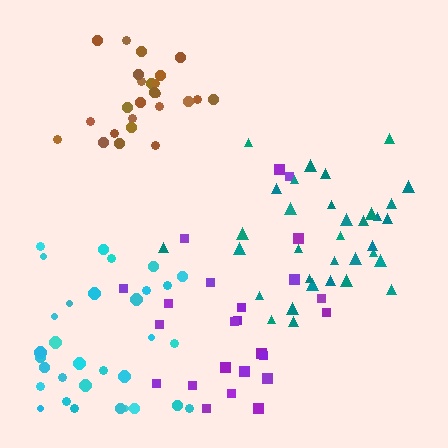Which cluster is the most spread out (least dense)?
Purple.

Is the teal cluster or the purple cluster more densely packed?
Teal.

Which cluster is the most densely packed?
Brown.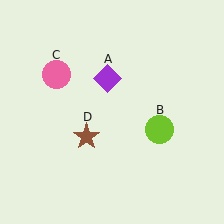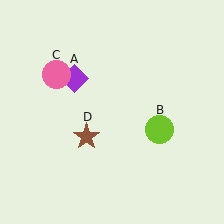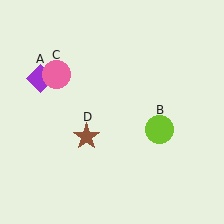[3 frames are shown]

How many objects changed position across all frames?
1 object changed position: purple diamond (object A).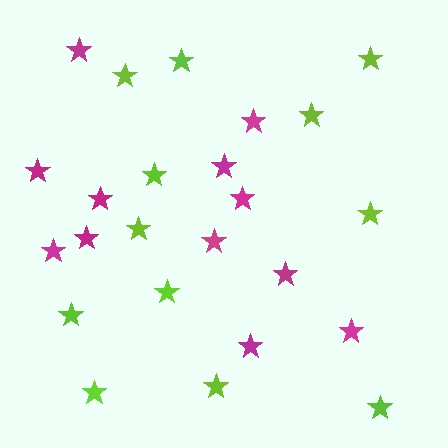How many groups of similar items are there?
There are 2 groups: one group of lime stars (12) and one group of magenta stars (12).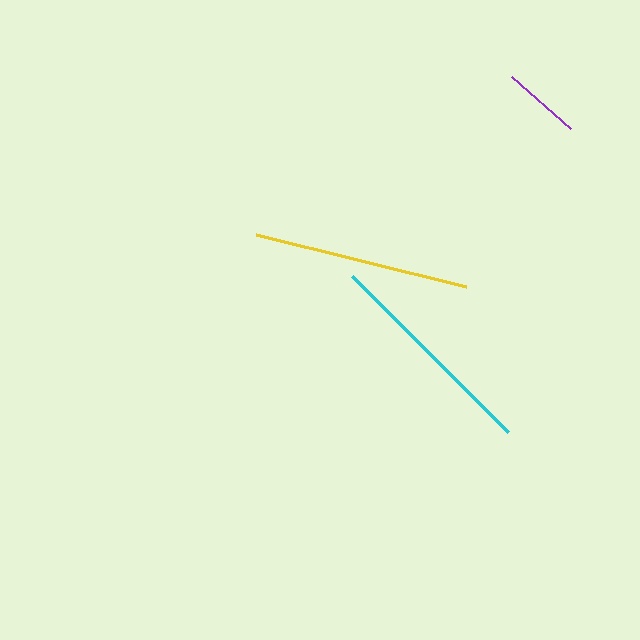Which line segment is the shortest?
The purple line is the shortest at approximately 78 pixels.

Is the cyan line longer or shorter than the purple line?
The cyan line is longer than the purple line.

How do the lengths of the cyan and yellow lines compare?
The cyan and yellow lines are approximately the same length.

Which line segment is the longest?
The cyan line is the longest at approximately 220 pixels.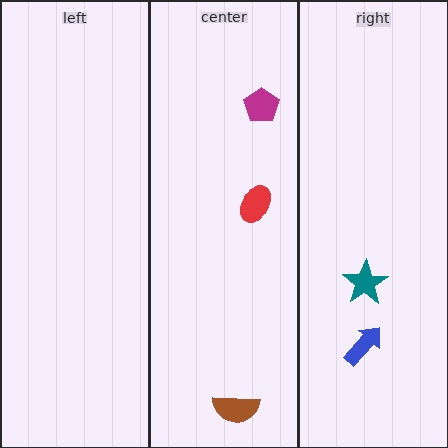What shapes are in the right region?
The blue arrow, the teal star.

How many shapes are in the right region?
2.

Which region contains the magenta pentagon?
The center region.